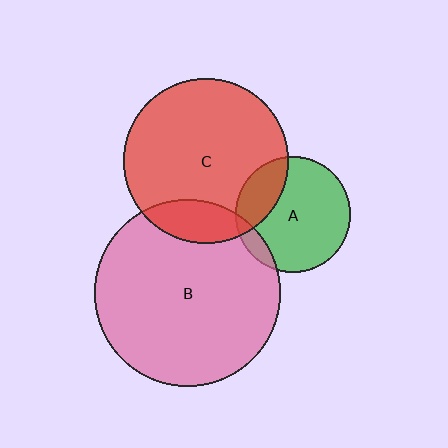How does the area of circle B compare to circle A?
Approximately 2.6 times.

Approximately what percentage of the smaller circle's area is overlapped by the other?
Approximately 15%.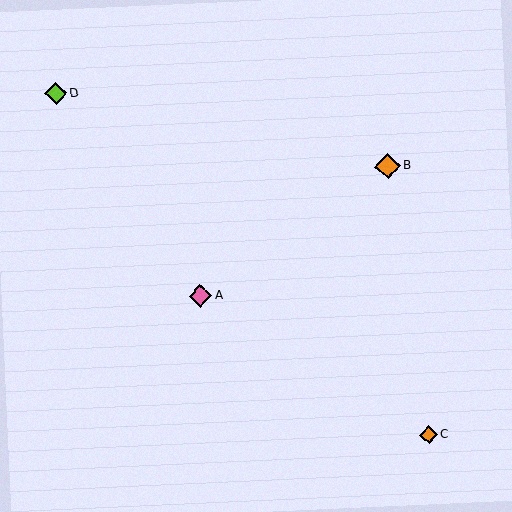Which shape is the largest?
The orange diamond (labeled B) is the largest.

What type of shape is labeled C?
Shape C is an orange diamond.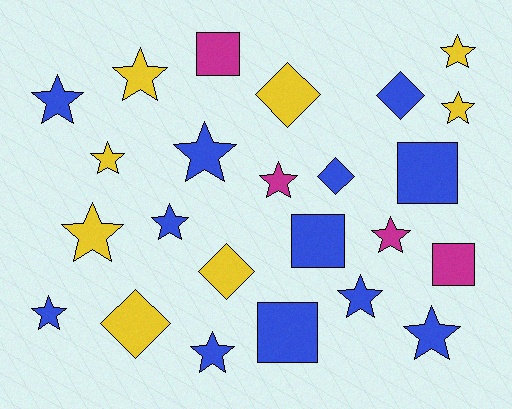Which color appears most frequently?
Blue, with 12 objects.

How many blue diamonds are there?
There are 2 blue diamonds.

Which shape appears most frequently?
Star, with 14 objects.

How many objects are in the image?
There are 24 objects.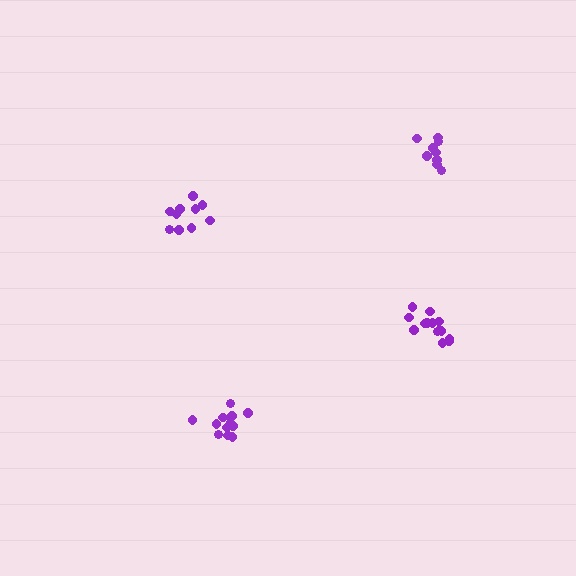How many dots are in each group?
Group 1: 14 dots, Group 2: 12 dots, Group 3: 10 dots, Group 4: 9 dots (45 total).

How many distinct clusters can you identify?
There are 4 distinct clusters.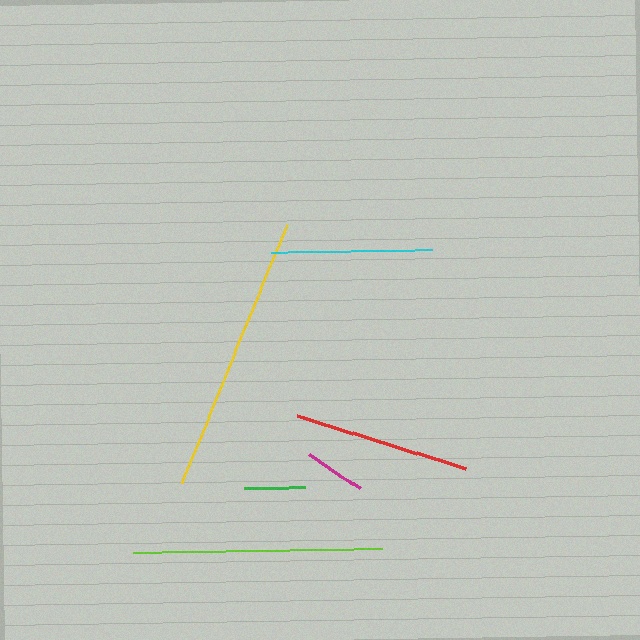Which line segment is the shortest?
The magenta line is the shortest at approximately 61 pixels.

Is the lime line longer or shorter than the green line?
The lime line is longer than the green line.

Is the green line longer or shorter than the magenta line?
The green line is longer than the magenta line.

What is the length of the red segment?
The red segment is approximately 176 pixels long.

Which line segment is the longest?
The yellow line is the longest at approximately 279 pixels.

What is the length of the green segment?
The green segment is approximately 61 pixels long.